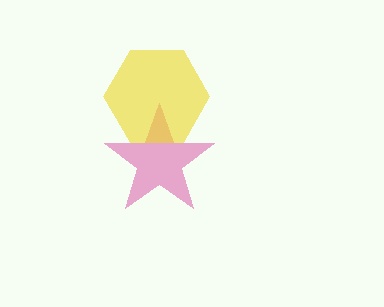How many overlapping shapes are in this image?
There are 2 overlapping shapes in the image.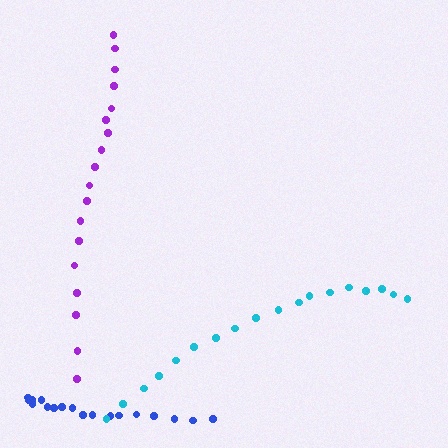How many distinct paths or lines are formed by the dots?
There are 3 distinct paths.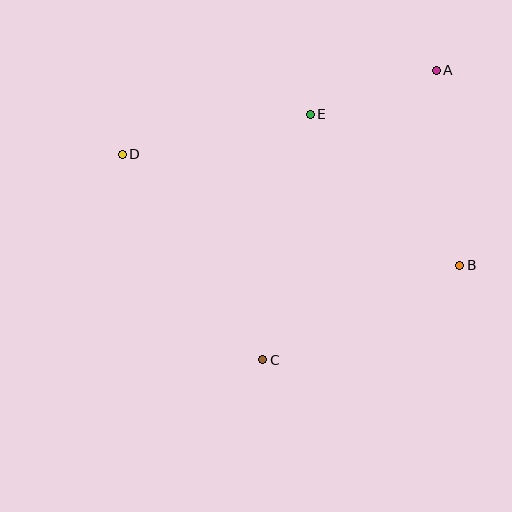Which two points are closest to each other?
Points A and E are closest to each other.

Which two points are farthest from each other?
Points B and D are farthest from each other.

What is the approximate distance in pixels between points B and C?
The distance between B and C is approximately 219 pixels.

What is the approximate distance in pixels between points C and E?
The distance between C and E is approximately 250 pixels.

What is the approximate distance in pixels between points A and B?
The distance between A and B is approximately 196 pixels.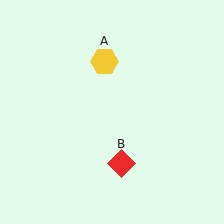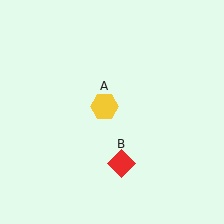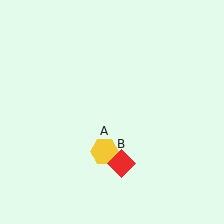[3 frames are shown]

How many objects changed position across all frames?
1 object changed position: yellow hexagon (object A).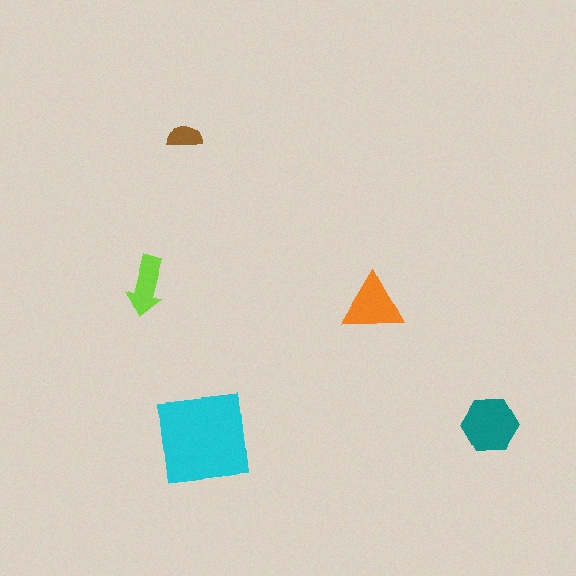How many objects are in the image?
There are 5 objects in the image.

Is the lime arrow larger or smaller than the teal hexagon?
Smaller.